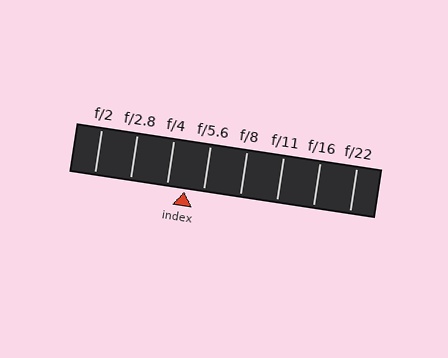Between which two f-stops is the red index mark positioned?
The index mark is between f/4 and f/5.6.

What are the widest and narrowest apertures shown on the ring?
The widest aperture shown is f/2 and the narrowest is f/22.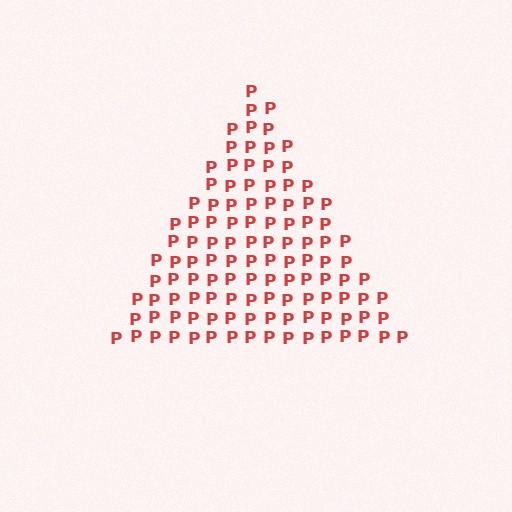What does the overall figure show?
The overall figure shows a triangle.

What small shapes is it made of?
It is made of small letter P's.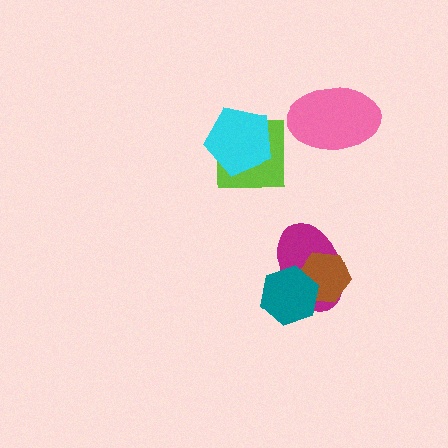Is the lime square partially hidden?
Yes, it is partially covered by another shape.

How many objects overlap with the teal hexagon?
2 objects overlap with the teal hexagon.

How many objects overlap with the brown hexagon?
2 objects overlap with the brown hexagon.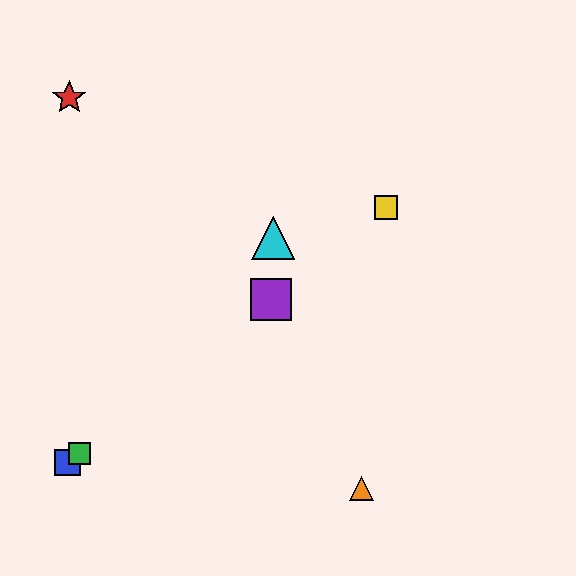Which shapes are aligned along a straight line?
The blue square, the green square, the yellow square, the purple square are aligned along a straight line.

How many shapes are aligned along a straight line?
4 shapes (the blue square, the green square, the yellow square, the purple square) are aligned along a straight line.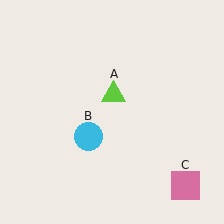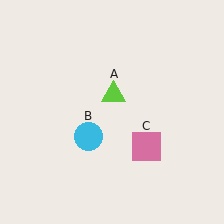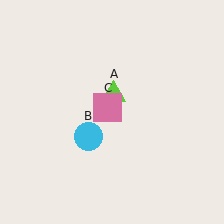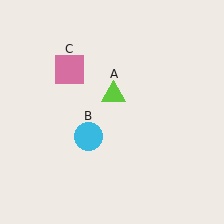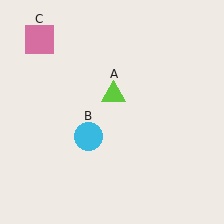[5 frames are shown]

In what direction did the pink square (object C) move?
The pink square (object C) moved up and to the left.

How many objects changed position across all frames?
1 object changed position: pink square (object C).